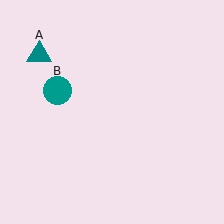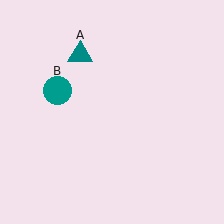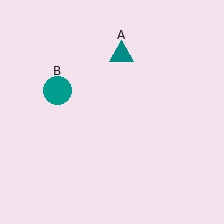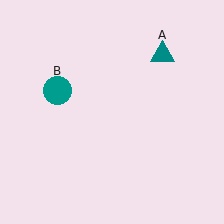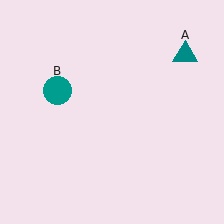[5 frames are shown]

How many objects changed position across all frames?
1 object changed position: teal triangle (object A).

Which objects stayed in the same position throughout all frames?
Teal circle (object B) remained stationary.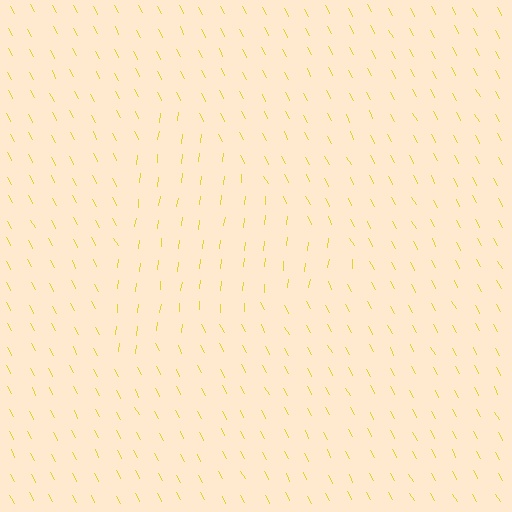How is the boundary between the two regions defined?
The boundary is defined purely by a change in line orientation (approximately 34 degrees difference). All lines are the same color and thickness.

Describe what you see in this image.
The image is filled with small yellow line segments. A triangle region in the image has lines oriented differently from the surrounding lines, creating a visible texture boundary.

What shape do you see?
I see a triangle.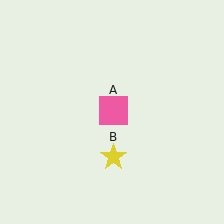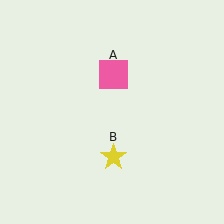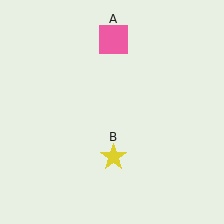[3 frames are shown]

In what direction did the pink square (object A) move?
The pink square (object A) moved up.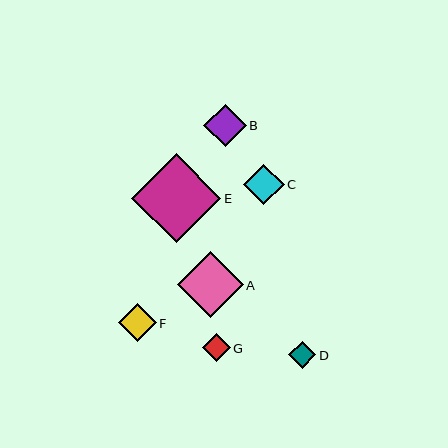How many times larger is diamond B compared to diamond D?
Diamond B is approximately 1.6 times the size of diamond D.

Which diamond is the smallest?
Diamond D is the smallest with a size of approximately 27 pixels.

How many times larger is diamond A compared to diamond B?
Diamond A is approximately 1.6 times the size of diamond B.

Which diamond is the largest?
Diamond E is the largest with a size of approximately 89 pixels.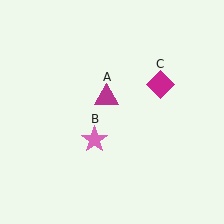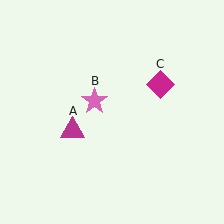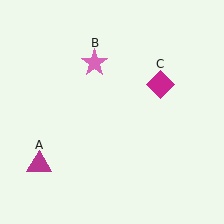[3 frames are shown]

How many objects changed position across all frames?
2 objects changed position: magenta triangle (object A), pink star (object B).